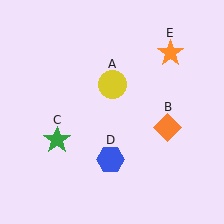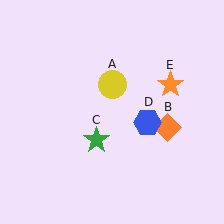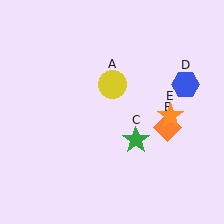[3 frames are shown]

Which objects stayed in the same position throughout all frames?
Yellow circle (object A) and orange diamond (object B) remained stationary.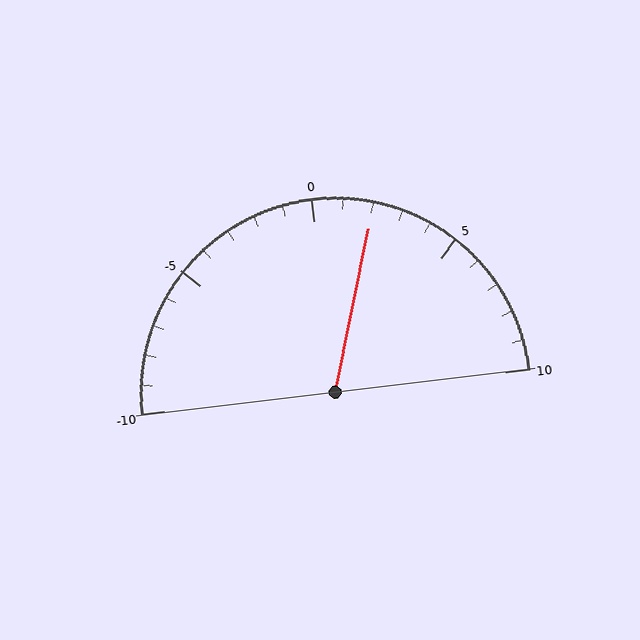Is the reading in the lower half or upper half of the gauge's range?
The reading is in the upper half of the range (-10 to 10).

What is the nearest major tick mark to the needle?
The nearest major tick mark is 0.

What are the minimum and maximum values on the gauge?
The gauge ranges from -10 to 10.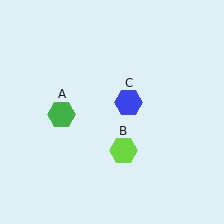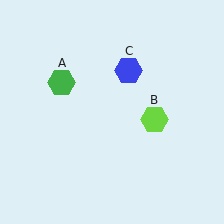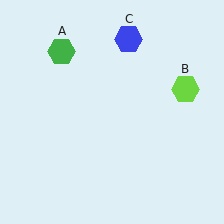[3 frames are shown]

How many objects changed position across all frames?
3 objects changed position: green hexagon (object A), lime hexagon (object B), blue hexagon (object C).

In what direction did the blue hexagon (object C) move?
The blue hexagon (object C) moved up.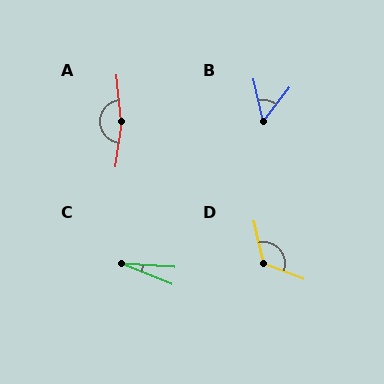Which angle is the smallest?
C, at approximately 18 degrees.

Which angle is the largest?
A, at approximately 167 degrees.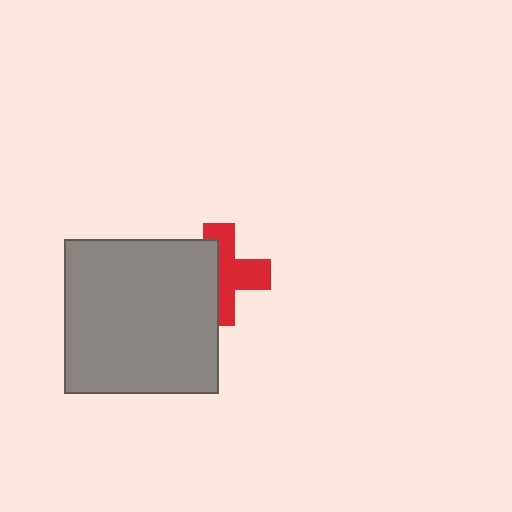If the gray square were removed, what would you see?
You would see the complete red cross.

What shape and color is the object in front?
The object in front is a gray square.